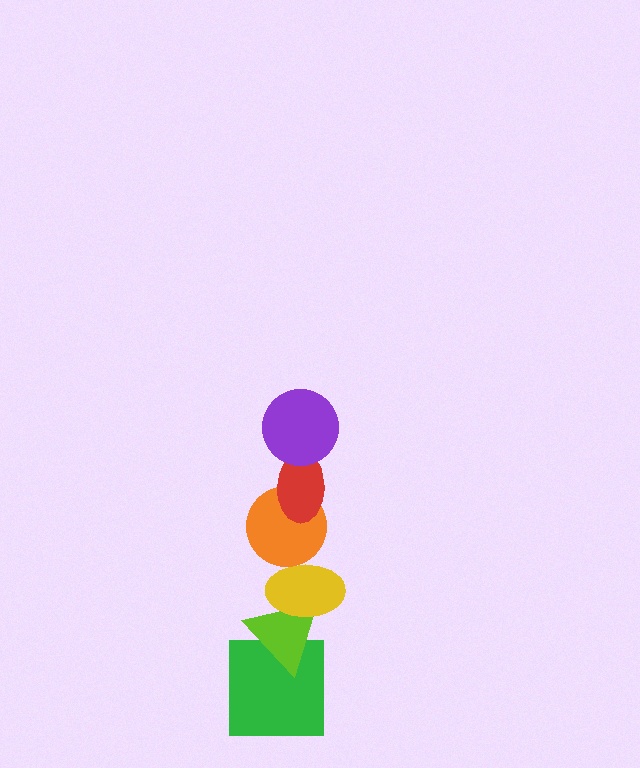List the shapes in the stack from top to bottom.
From top to bottom: the purple circle, the red ellipse, the orange circle, the yellow ellipse, the lime triangle, the green square.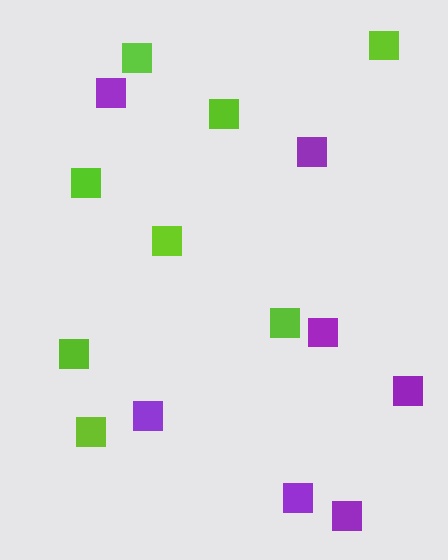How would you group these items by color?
There are 2 groups: one group of lime squares (8) and one group of purple squares (7).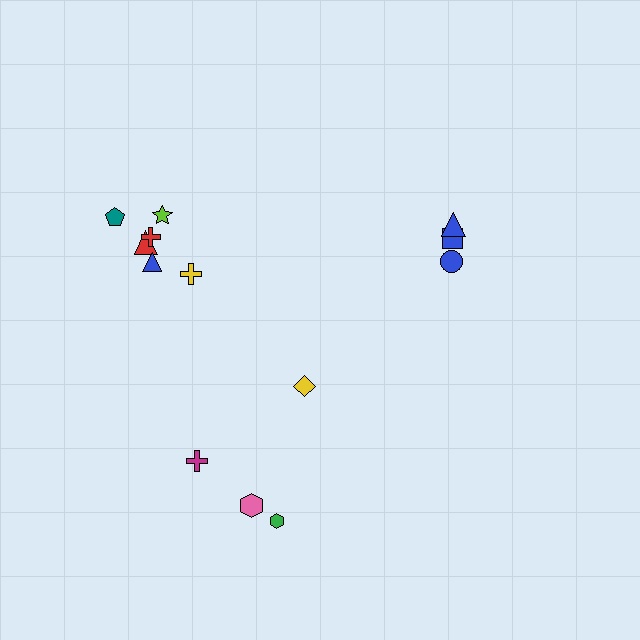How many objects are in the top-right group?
There are 3 objects.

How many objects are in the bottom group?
There are 4 objects.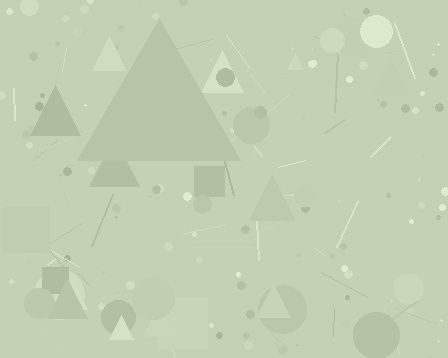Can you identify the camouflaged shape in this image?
The camouflaged shape is a triangle.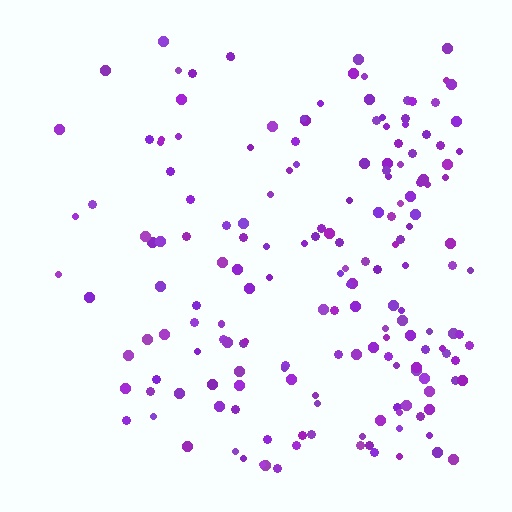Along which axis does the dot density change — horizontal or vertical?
Horizontal.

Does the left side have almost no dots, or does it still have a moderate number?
Still a moderate number, just noticeably fewer than the right.